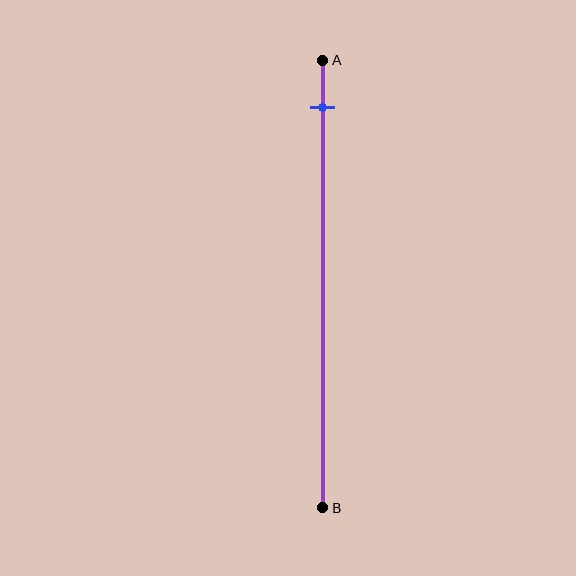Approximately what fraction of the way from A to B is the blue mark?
The blue mark is approximately 10% of the way from A to B.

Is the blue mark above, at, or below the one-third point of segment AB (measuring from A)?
The blue mark is above the one-third point of segment AB.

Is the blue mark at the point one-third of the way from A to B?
No, the mark is at about 10% from A, not at the 33% one-third point.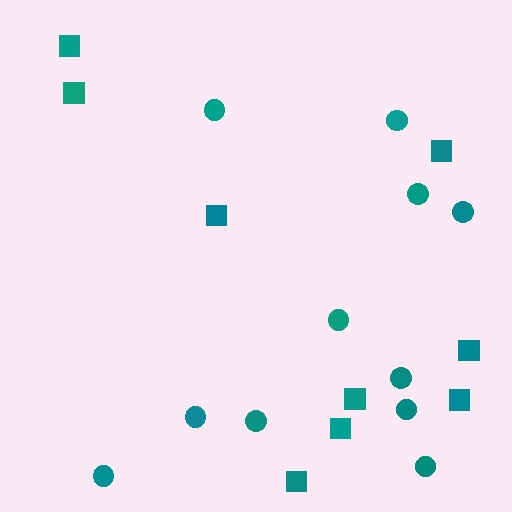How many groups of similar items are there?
There are 2 groups: one group of circles (11) and one group of squares (9).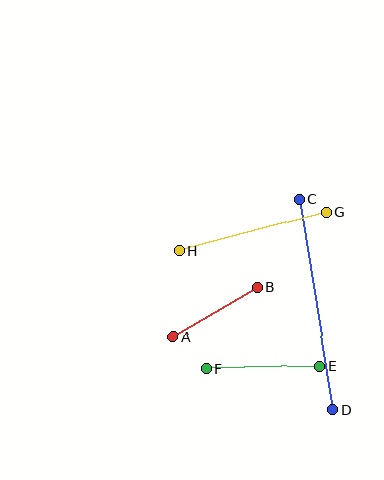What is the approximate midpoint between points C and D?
The midpoint is at approximately (316, 304) pixels.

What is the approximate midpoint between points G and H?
The midpoint is at approximately (253, 231) pixels.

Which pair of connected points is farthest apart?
Points C and D are farthest apart.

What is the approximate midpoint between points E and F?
The midpoint is at approximately (263, 368) pixels.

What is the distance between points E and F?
The distance is approximately 113 pixels.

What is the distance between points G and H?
The distance is approximately 152 pixels.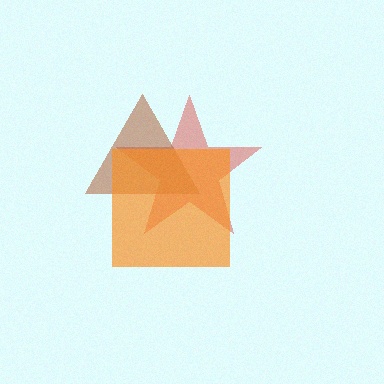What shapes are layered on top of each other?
The layered shapes are: a red star, a brown triangle, an orange square.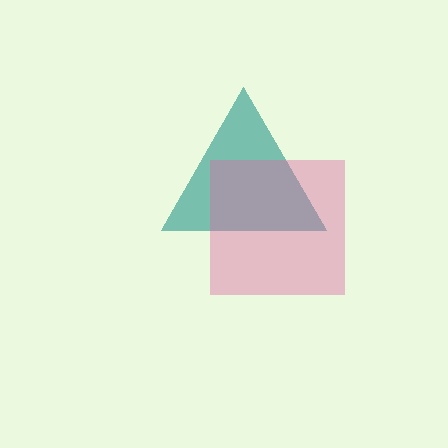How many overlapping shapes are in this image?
There are 2 overlapping shapes in the image.